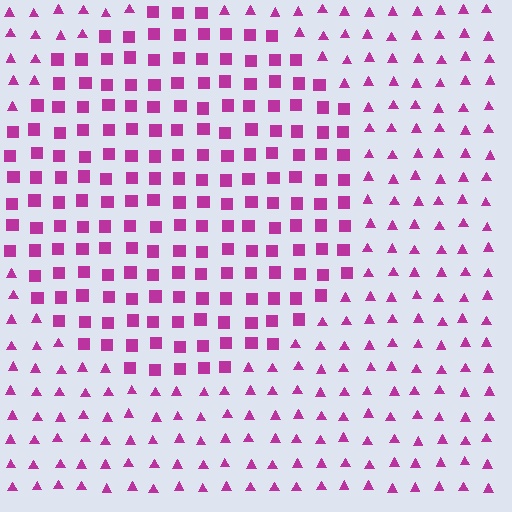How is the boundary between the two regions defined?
The boundary is defined by a change in element shape: squares inside vs. triangles outside. All elements share the same color and spacing.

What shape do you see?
I see a circle.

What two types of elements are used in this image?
The image uses squares inside the circle region and triangles outside it.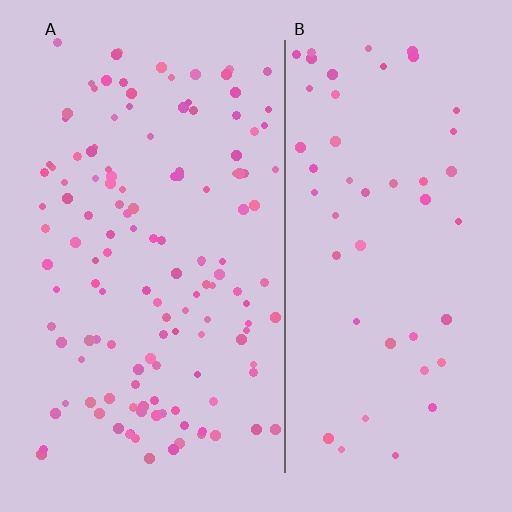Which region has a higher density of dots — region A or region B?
A (the left).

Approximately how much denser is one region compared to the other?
Approximately 2.7× — region A over region B.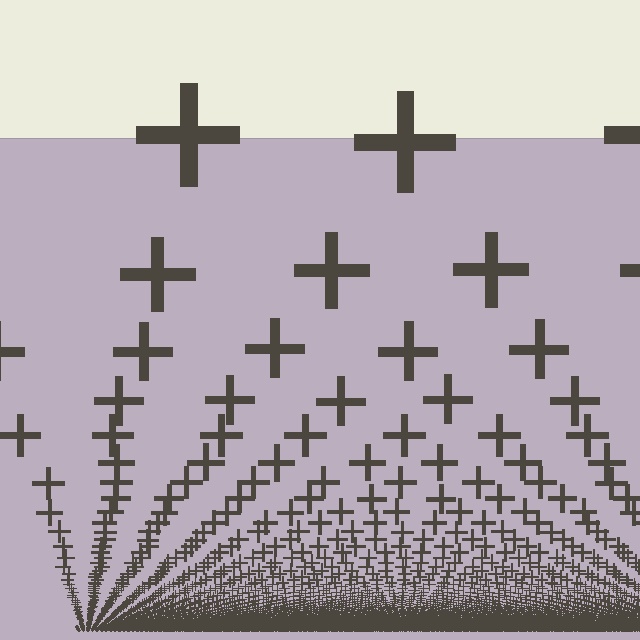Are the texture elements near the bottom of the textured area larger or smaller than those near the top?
Smaller. The gradient is inverted — elements near the bottom are smaller and denser.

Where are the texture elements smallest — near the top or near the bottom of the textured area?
Near the bottom.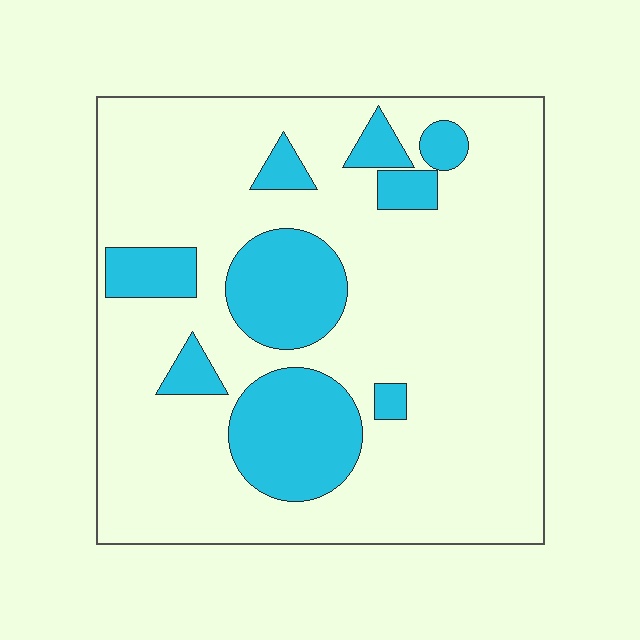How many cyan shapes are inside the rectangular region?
9.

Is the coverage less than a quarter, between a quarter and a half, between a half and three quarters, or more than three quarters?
Less than a quarter.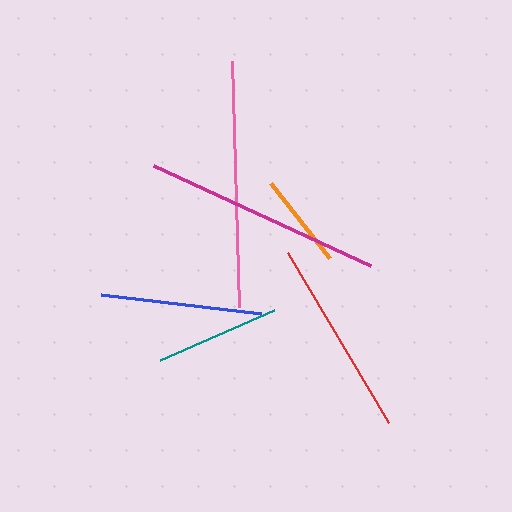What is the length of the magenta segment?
The magenta segment is approximately 239 pixels long.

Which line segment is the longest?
The pink line is the longest at approximately 246 pixels.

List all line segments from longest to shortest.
From longest to shortest: pink, magenta, red, blue, teal, orange.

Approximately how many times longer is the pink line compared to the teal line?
The pink line is approximately 2.0 times the length of the teal line.